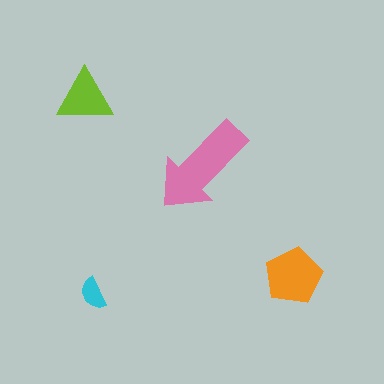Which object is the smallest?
The cyan semicircle.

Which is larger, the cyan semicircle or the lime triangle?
The lime triangle.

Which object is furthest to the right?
The orange pentagon is rightmost.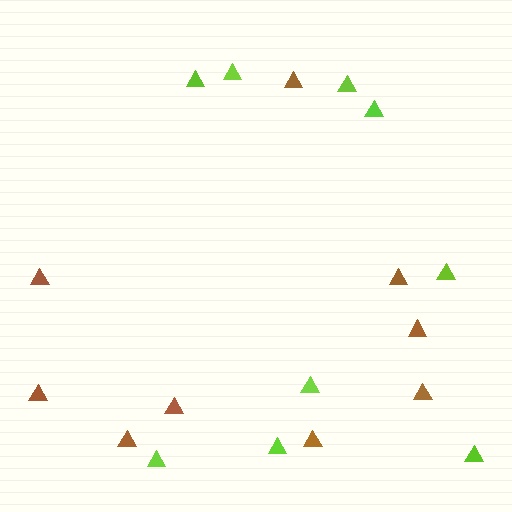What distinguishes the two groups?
There are 2 groups: one group of brown triangles (9) and one group of lime triangles (9).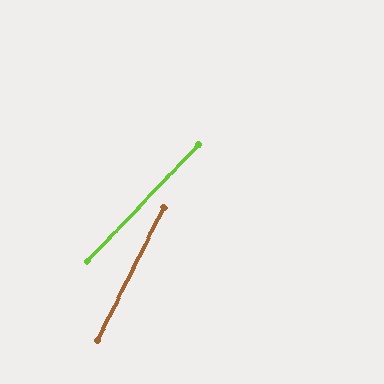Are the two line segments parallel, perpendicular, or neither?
Neither parallel nor perpendicular — they differ by about 17°.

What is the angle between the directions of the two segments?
Approximately 17 degrees.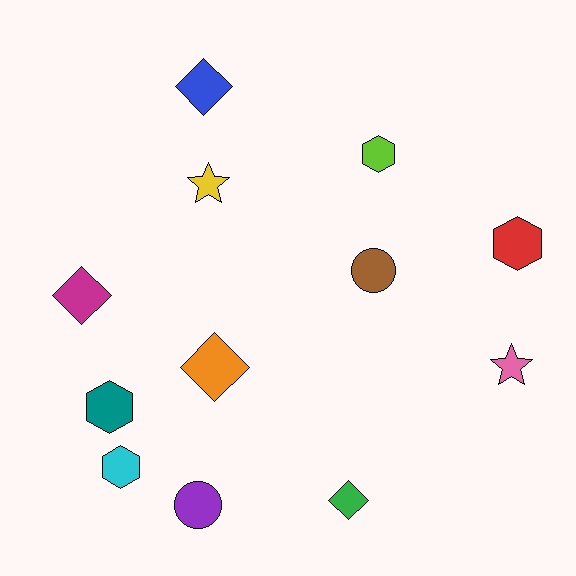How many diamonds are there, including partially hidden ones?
There are 4 diamonds.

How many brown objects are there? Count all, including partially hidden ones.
There is 1 brown object.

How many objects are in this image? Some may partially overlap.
There are 12 objects.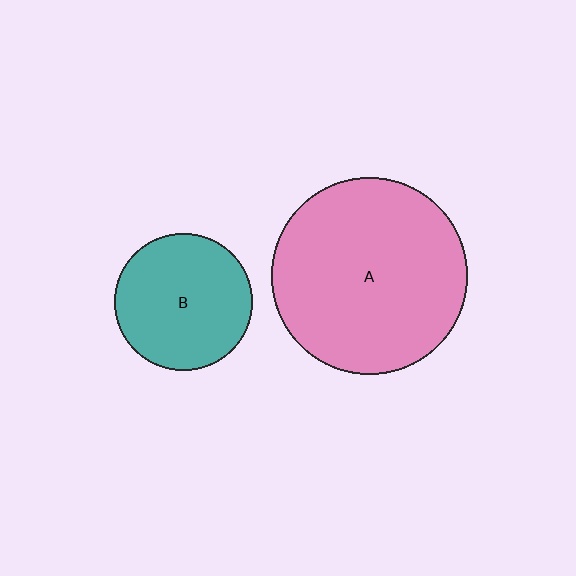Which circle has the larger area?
Circle A (pink).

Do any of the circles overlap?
No, none of the circles overlap.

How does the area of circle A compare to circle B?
Approximately 2.0 times.